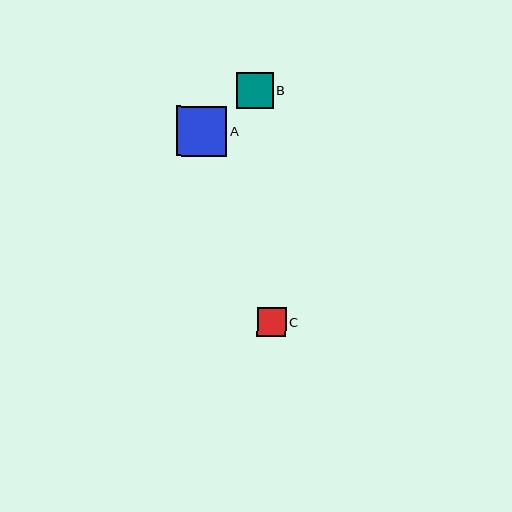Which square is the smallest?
Square C is the smallest with a size of approximately 29 pixels.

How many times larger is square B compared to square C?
Square B is approximately 1.3 times the size of square C.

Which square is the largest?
Square A is the largest with a size of approximately 50 pixels.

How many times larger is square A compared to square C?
Square A is approximately 1.7 times the size of square C.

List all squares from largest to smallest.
From largest to smallest: A, B, C.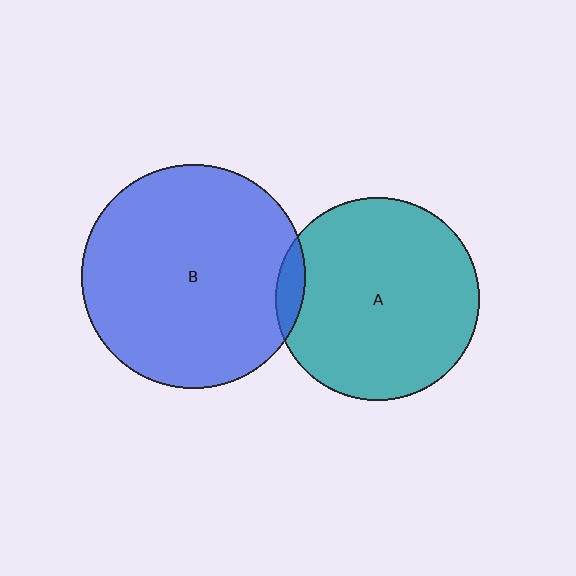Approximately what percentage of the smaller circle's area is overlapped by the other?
Approximately 5%.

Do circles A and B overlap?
Yes.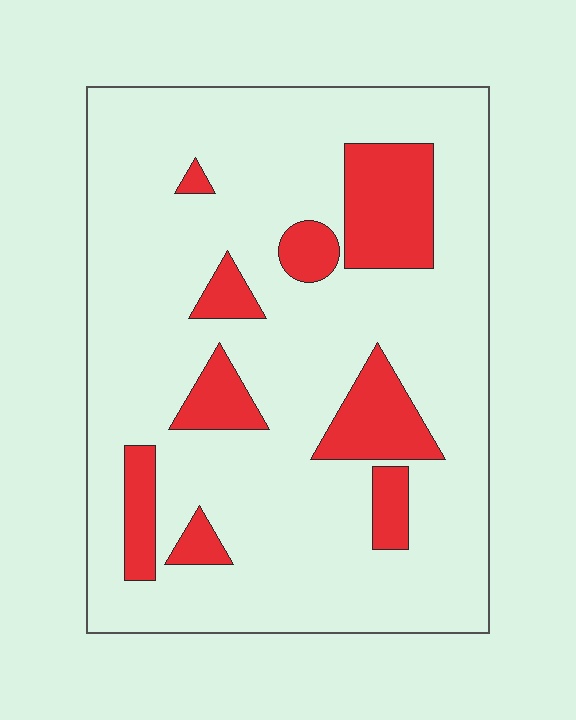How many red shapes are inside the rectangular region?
9.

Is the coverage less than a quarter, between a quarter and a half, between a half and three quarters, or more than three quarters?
Less than a quarter.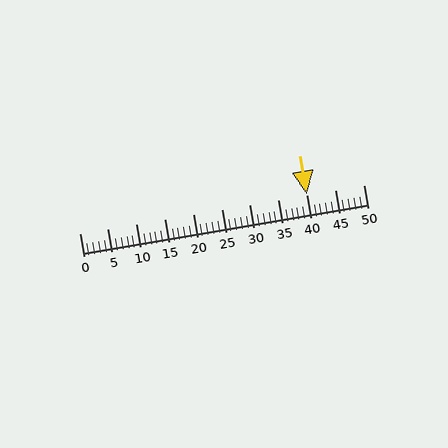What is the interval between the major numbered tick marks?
The major tick marks are spaced 5 units apart.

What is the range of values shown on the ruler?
The ruler shows values from 0 to 50.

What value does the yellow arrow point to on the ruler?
The yellow arrow points to approximately 40.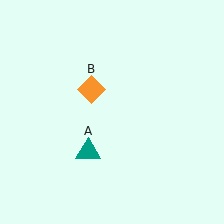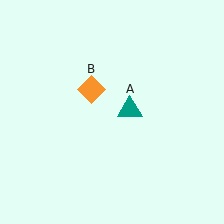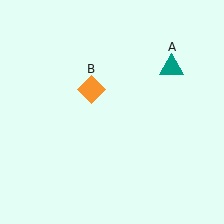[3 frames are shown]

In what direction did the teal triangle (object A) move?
The teal triangle (object A) moved up and to the right.